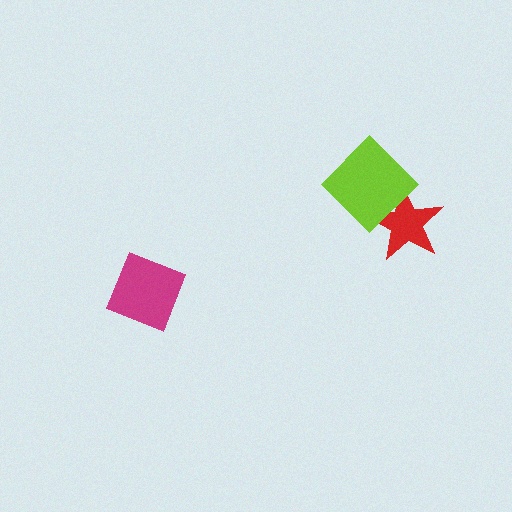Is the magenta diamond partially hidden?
No, no other shape covers it.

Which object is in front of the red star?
The lime diamond is in front of the red star.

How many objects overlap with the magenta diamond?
0 objects overlap with the magenta diamond.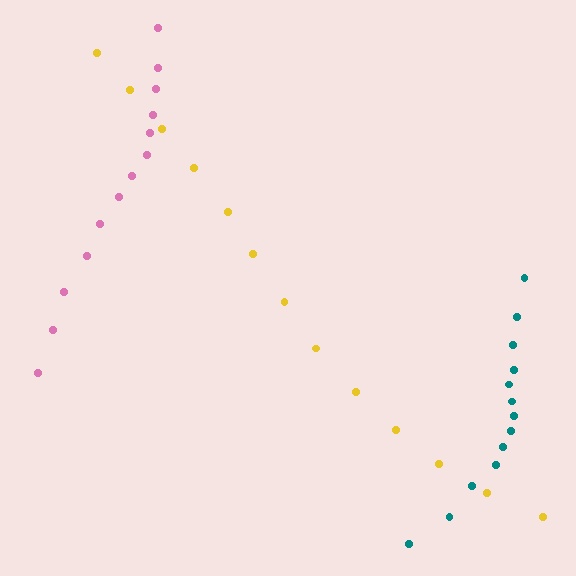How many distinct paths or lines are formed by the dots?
There are 3 distinct paths.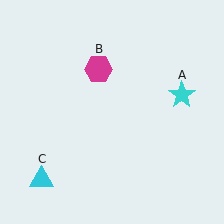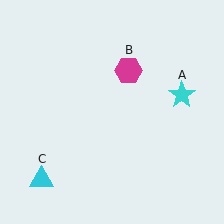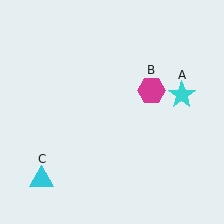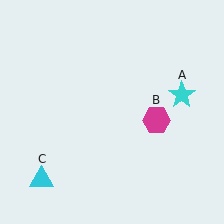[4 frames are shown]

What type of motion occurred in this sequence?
The magenta hexagon (object B) rotated clockwise around the center of the scene.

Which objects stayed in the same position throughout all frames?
Cyan star (object A) and cyan triangle (object C) remained stationary.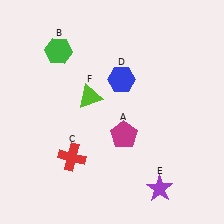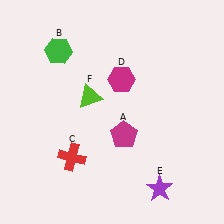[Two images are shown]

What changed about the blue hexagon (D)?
In Image 1, D is blue. In Image 2, it changed to magenta.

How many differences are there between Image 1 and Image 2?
There is 1 difference between the two images.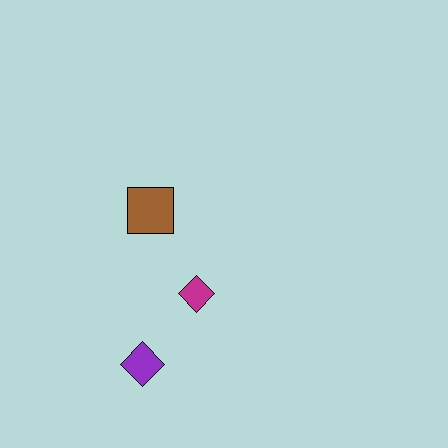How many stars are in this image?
There are no stars.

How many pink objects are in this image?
There are no pink objects.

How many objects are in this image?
There are 3 objects.